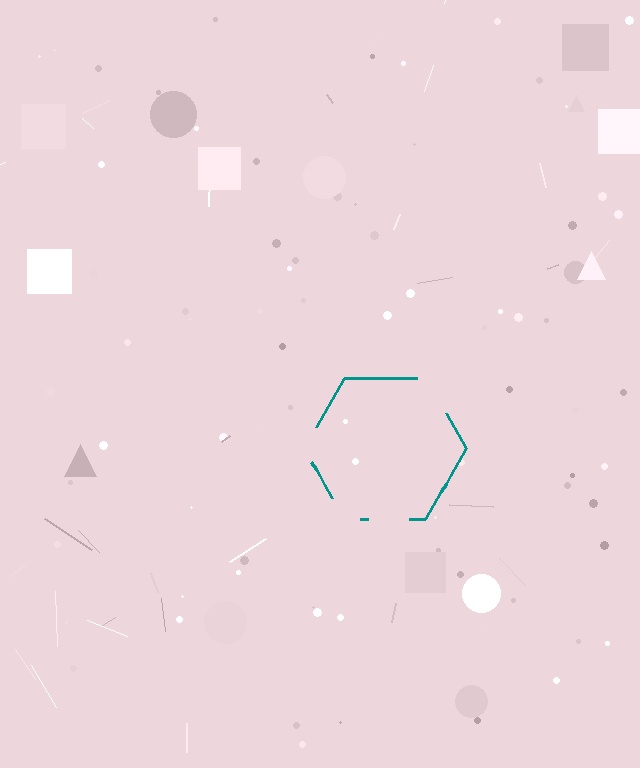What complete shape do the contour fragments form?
The contour fragments form a hexagon.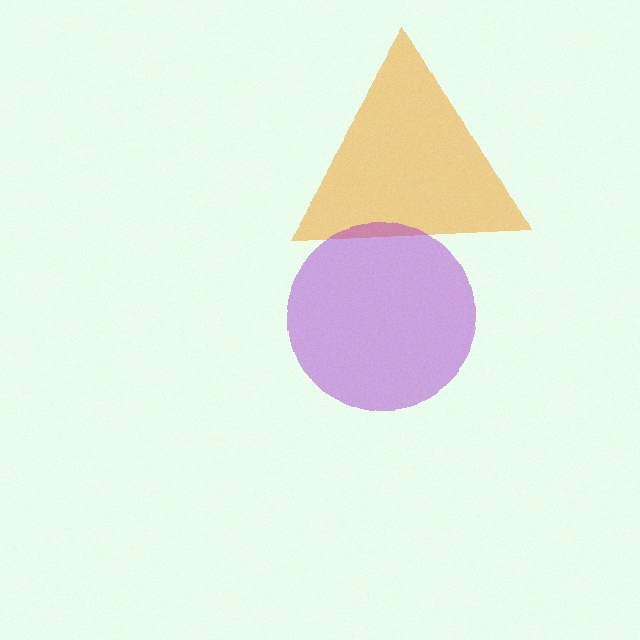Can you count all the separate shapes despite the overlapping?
Yes, there are 2 separate shapes.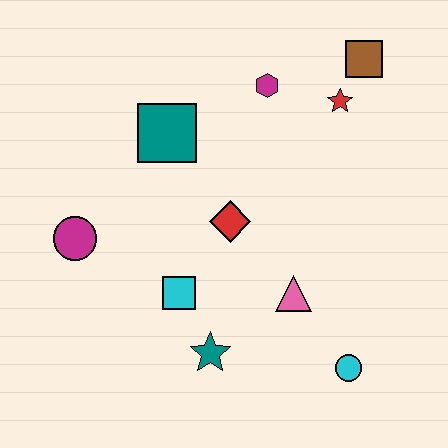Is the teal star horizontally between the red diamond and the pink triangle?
No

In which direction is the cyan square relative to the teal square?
The cyan square is below the teal square.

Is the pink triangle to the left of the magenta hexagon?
No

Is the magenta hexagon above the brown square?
No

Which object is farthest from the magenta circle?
The brown square is farthest from the magenta circle.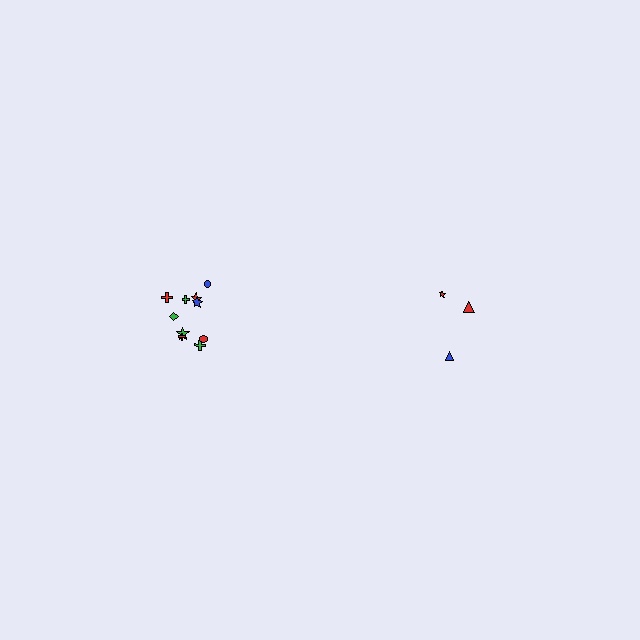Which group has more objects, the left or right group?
The left group.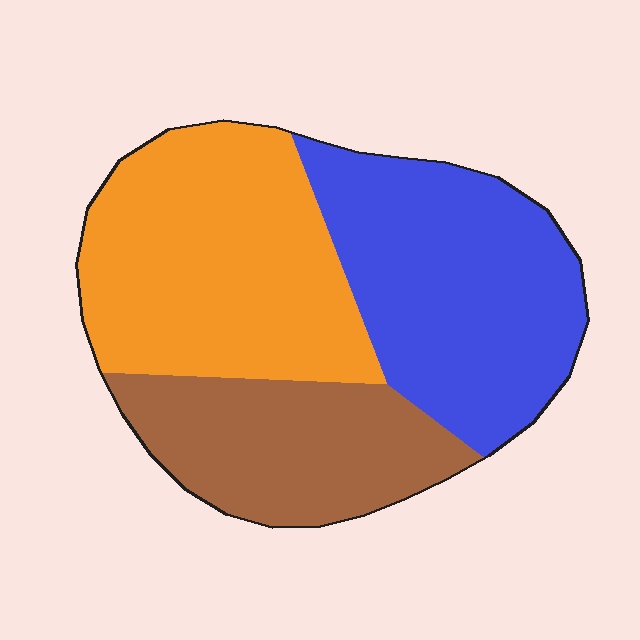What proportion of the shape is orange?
Orange takes up about two fifths (2/5) of the shape.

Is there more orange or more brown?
Orange.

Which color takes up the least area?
Brown, at roughly 25%.